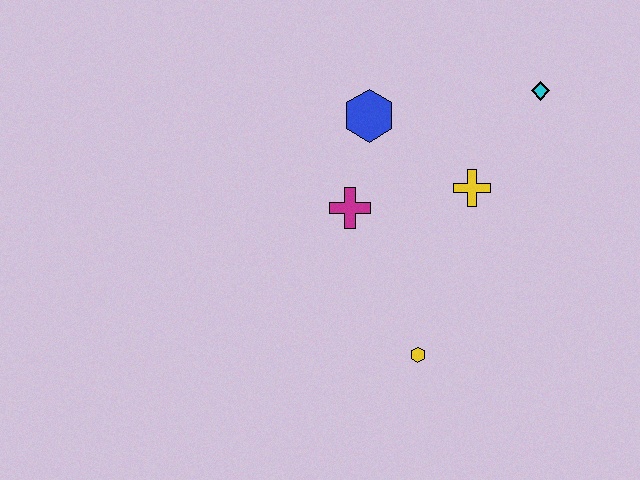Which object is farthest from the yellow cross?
The yellow hexagon is farthest from the yellow cross.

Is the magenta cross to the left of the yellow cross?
Yes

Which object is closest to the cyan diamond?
The yellow cross is closest to the cyan diamond.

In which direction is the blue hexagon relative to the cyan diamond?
The blue hexagon is to the left of the cyan diamond.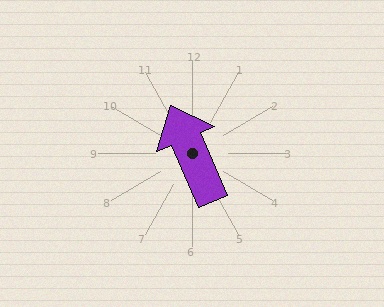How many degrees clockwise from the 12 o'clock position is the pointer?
Approximately 336 degrees.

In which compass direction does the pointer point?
Northwest.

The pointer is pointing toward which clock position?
Roughly 11 o'clock.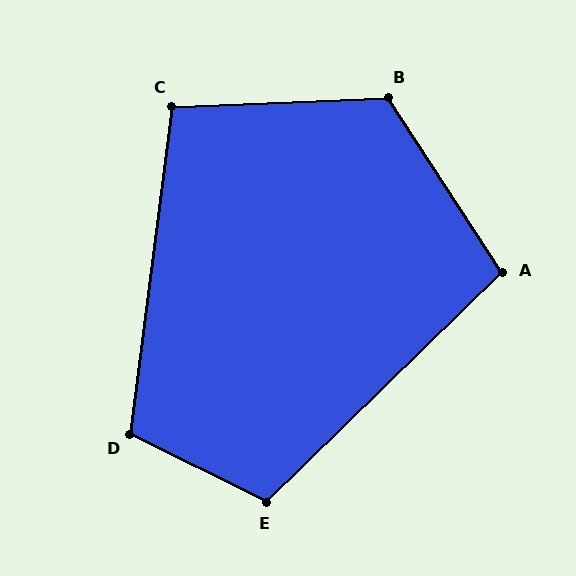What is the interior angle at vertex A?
Approximately 101 degrees (obtuse).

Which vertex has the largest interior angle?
B, at approximately 121 degrees.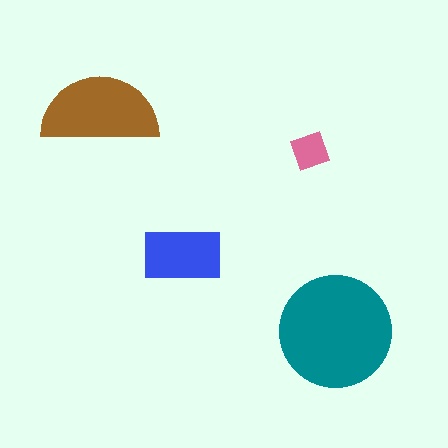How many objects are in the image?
There are 4 objects in the image.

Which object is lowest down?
The teal circle is bottommost.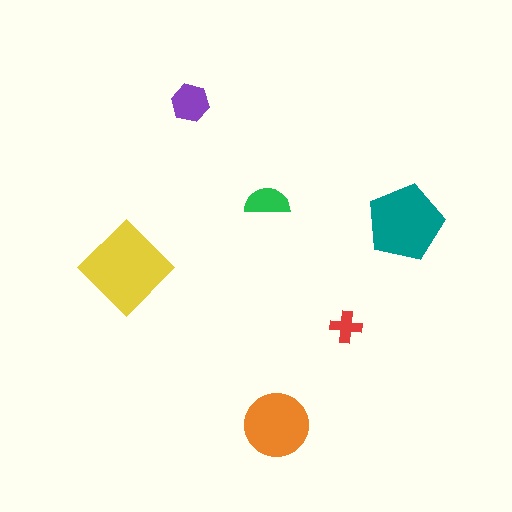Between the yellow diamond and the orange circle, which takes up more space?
The yellow diamond.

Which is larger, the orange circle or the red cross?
The orange circle.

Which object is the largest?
The yellow diamond.